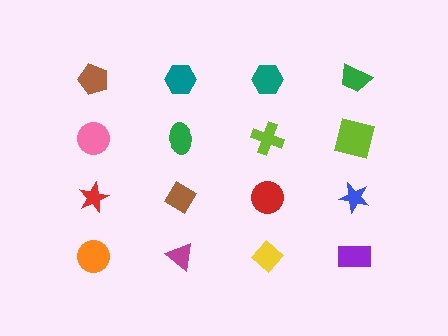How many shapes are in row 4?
4 shapes.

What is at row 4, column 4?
A purple rectangle.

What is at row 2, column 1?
A pink circle.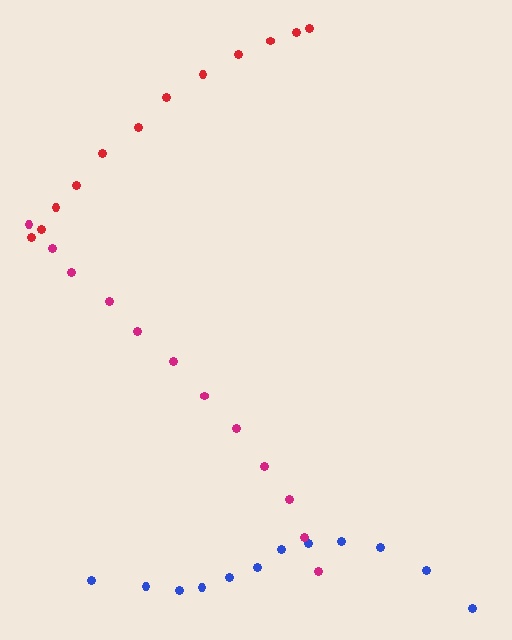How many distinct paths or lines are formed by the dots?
There are 3 distinct paths.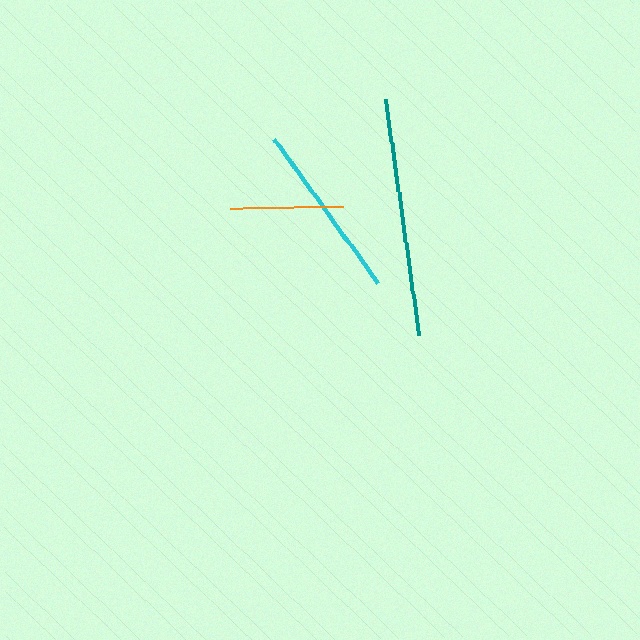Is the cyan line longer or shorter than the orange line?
The cyan line is longer than the orange line.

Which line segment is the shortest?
The orange line is the shortest at approximately 114 pixels.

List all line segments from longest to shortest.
From longest to shortest: teal, cyan, orange.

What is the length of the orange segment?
The orange segment is approximately 114 pixels long.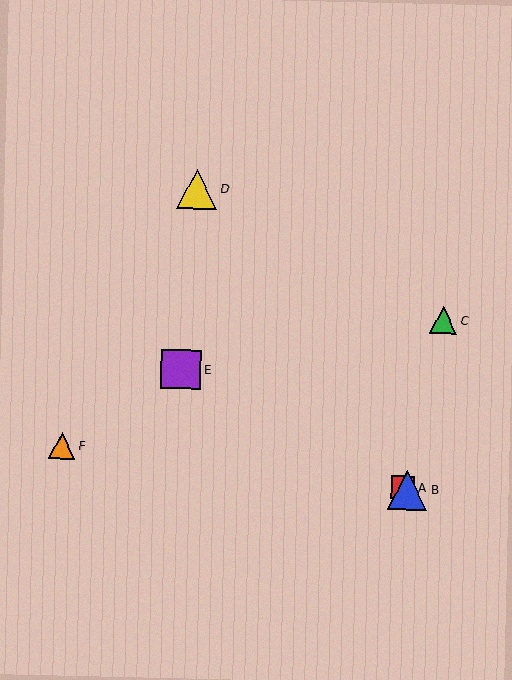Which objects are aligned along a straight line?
Objects A, B, E are aligned along a straight line.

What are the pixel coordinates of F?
Object F is at (62, 446).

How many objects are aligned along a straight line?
3 objects (A, B, E) are aligned along a straight line.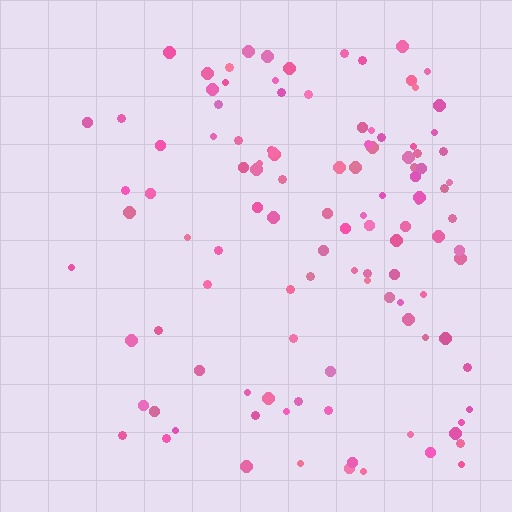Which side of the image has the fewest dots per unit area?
The left.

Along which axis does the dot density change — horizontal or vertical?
Horizontal.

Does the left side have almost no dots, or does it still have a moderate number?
Still a moderate number, just noticeably fewer than the right.